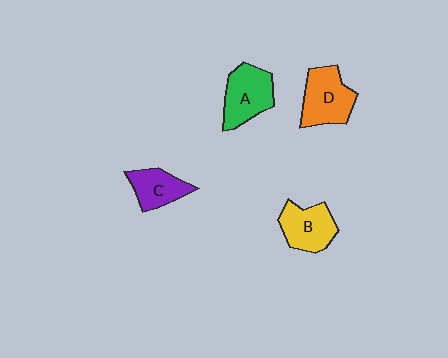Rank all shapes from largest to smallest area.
From largest to smallest: D (orange), A (green), B (yellow), C (purple).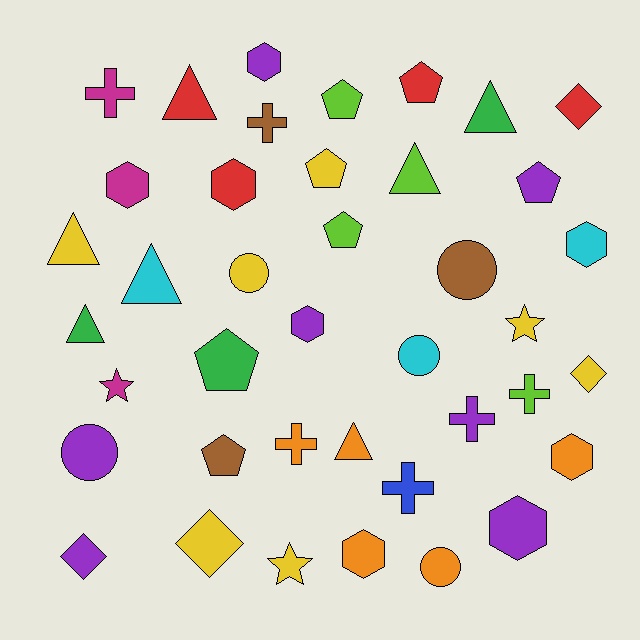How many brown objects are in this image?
There are 3 brown objects.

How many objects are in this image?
There are 40 objects.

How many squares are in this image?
There are no squares.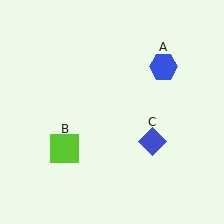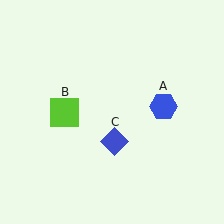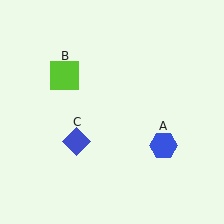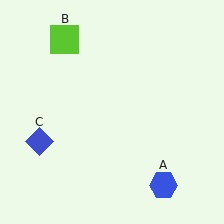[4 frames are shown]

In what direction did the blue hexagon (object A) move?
The blue hexagon (object A) moved down.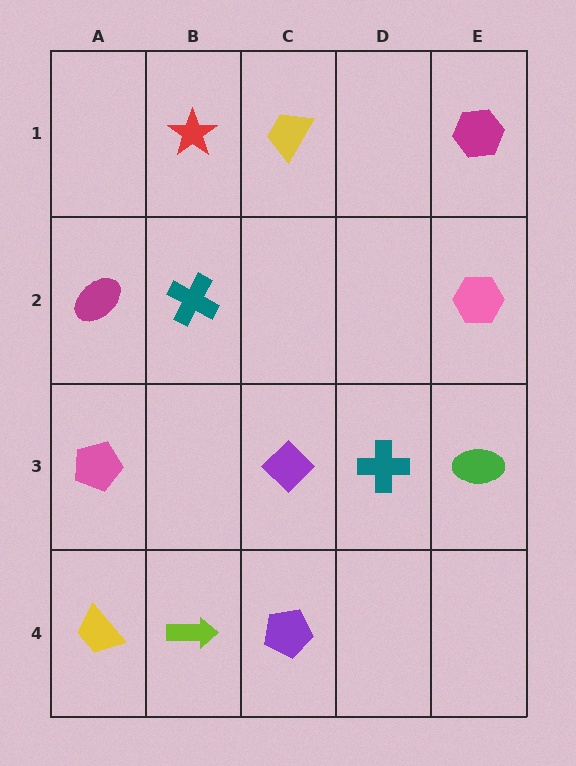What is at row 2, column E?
A pink hexagon.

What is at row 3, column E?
A green ellipse.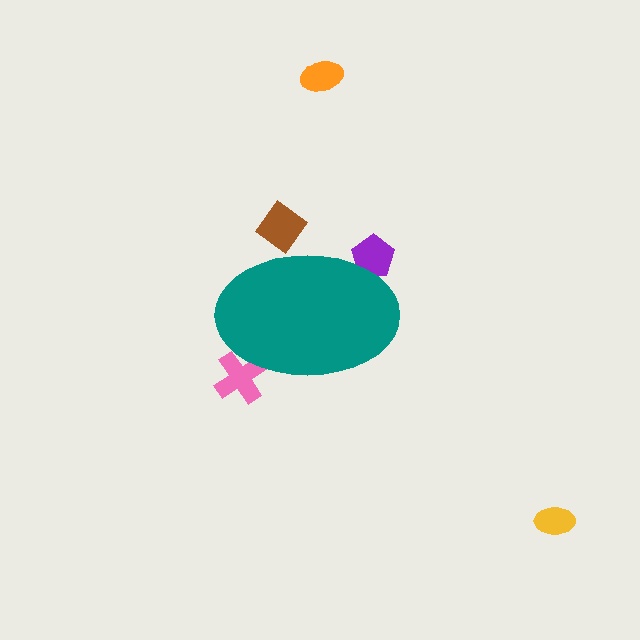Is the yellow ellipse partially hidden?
No, the yellow ellipse is fully visible.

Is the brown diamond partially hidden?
Yes, the brown diamond is partially hidden behind the teal ellipse.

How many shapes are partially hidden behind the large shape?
3 shapes are partially hidden.